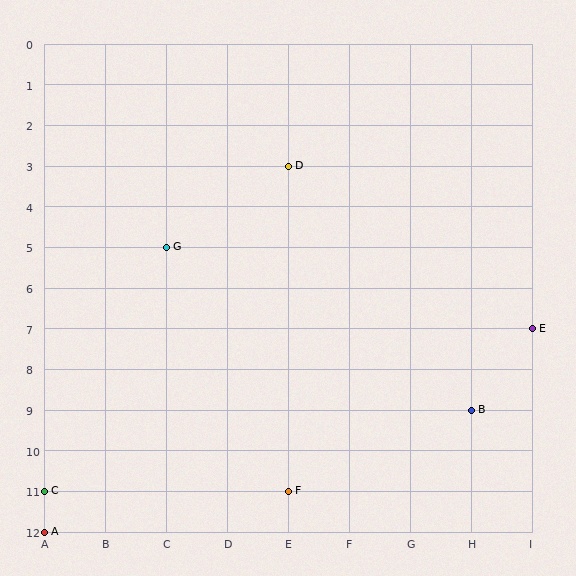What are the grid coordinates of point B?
Point B is at grid coordinates (H, 9).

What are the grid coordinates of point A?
Point A is at grid coordinates (A, 12).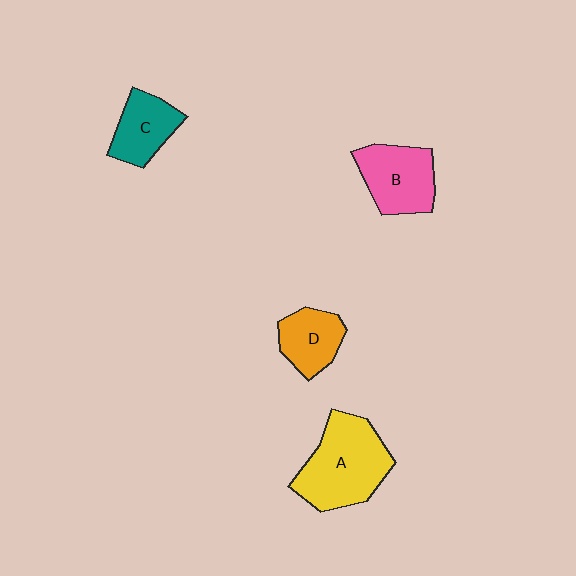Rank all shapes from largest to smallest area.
From largest to smallest: A (yellow), B (pink), C (teal), D (orange).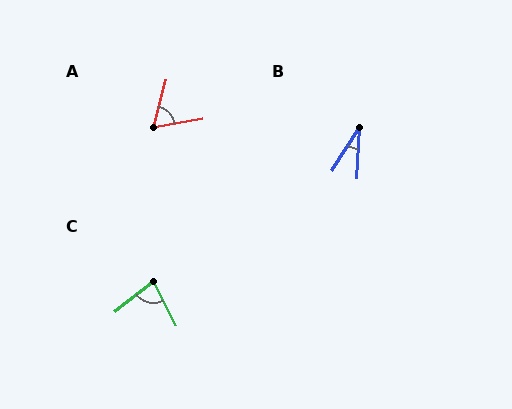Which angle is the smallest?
B, at approximately 29 degrees.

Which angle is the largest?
C, at approximately 79 degrees.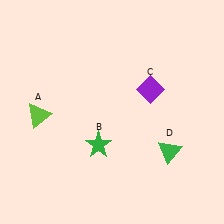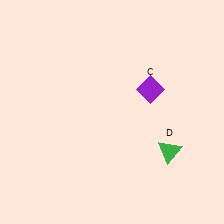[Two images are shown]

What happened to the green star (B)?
The green star (B) was removed in Image 2. It was in the bottom-left area of Image 1.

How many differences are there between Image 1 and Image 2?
There are 2 differences between the two images.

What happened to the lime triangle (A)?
The lime triangle (A) was removed in Image 2. It was in the bottom-left area of Image 1.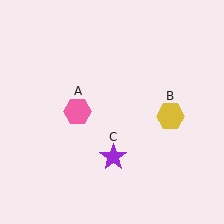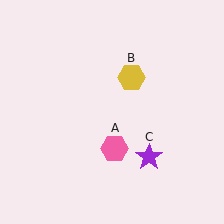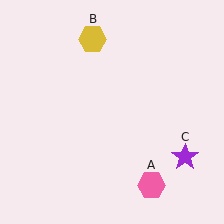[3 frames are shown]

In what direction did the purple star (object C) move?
The purple star (object C) moved right.